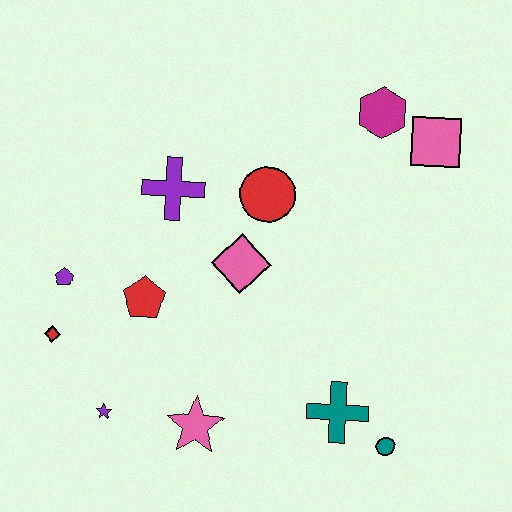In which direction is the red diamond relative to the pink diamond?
The red diamond is to the left of the pink diamond.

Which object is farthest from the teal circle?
The purple pentagon is farthest from the teal circle.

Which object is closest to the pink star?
The purple star is closest to the pink star.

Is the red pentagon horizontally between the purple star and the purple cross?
Yes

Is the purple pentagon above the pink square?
No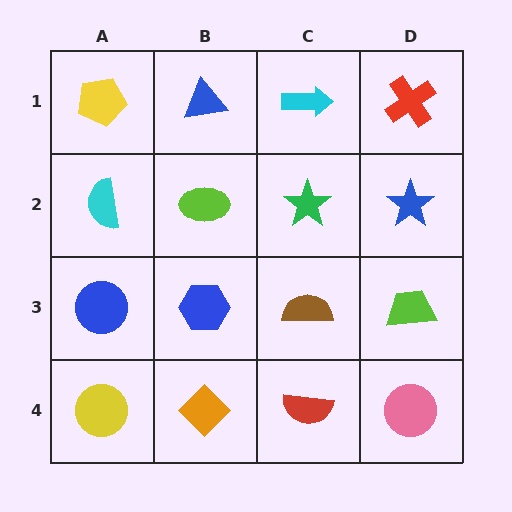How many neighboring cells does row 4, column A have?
2.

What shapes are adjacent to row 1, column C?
A green star (row 2, column C), a blue triangle (row 1, column B), a red cross (row 1, column D).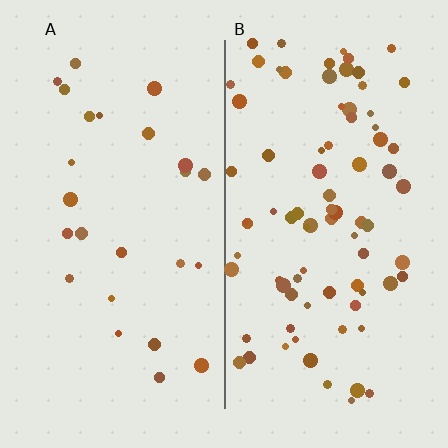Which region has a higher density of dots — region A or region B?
B (the right).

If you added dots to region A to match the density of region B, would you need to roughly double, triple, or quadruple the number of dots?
Approximately triple.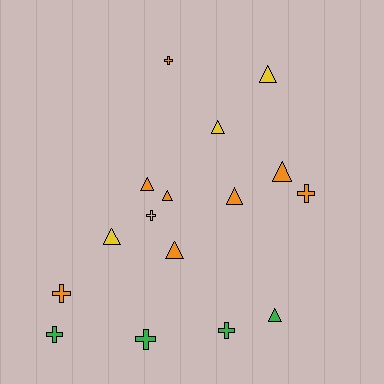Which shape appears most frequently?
Triangle, with 9 objects.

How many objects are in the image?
There are 16 objects.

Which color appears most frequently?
Orange, with 8 objects.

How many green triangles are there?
There is 1 green triangle.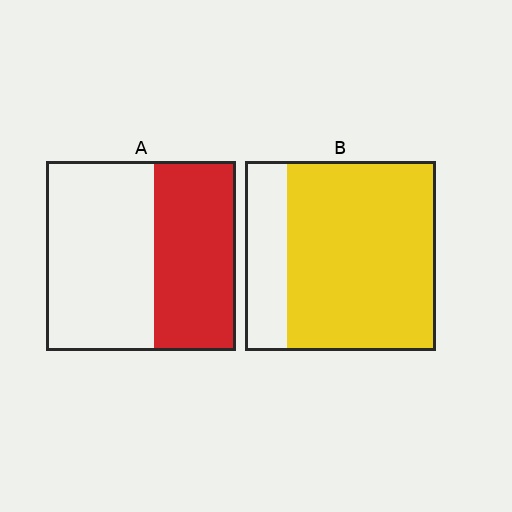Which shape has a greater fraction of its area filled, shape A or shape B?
Shape B.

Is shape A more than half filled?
No.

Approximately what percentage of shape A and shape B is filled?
A is approximately 45% and B is approximately 80%.